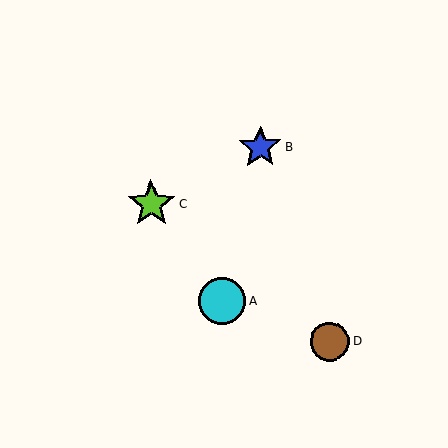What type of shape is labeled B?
Shape B is a blue star.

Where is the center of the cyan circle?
The center of the cyan circle is at (222, 301).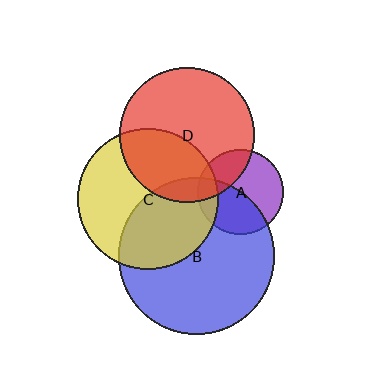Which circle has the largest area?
Circle B (blue).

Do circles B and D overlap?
Yes.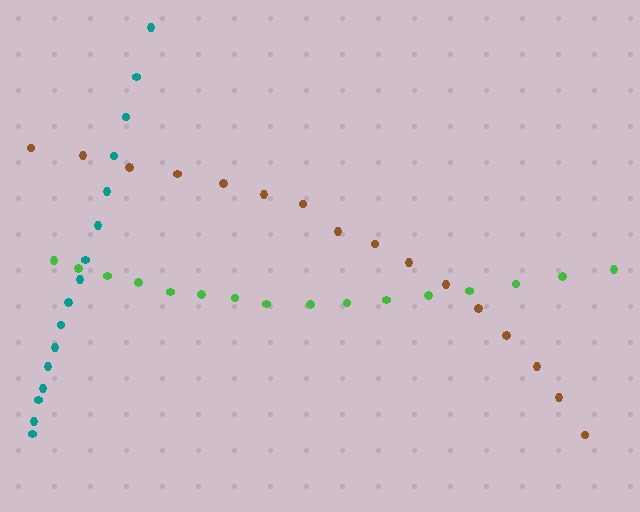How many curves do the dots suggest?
There are 3 distinct paths.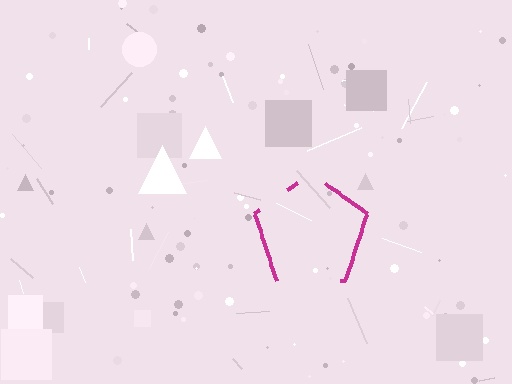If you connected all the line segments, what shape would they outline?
They would outline a pentagon.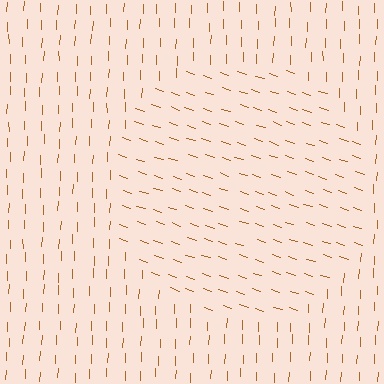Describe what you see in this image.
The image is filled with small brown line segments. A circle region in the image has lines oriented differently from the surrounding lines, creating a visible texture boundary.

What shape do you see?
I see a circle.